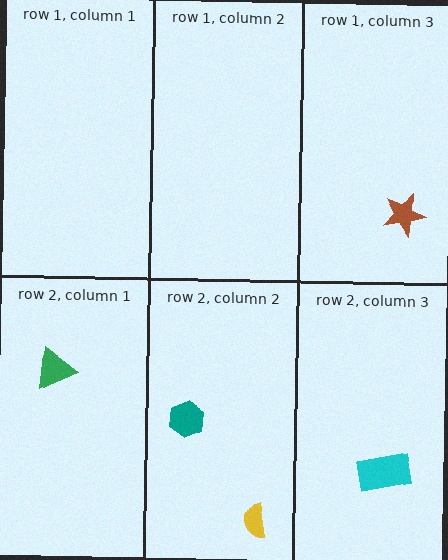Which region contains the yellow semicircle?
The row 2, column 2 region.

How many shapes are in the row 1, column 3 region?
1.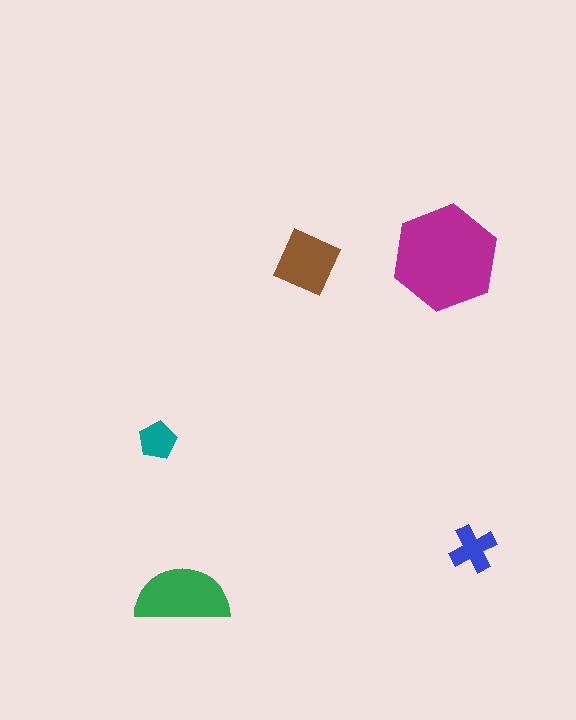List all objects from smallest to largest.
The teal pentagon, the blue cross, the brown diamond, the green semicircle, the magenta hexagon.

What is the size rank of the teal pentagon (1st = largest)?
5th.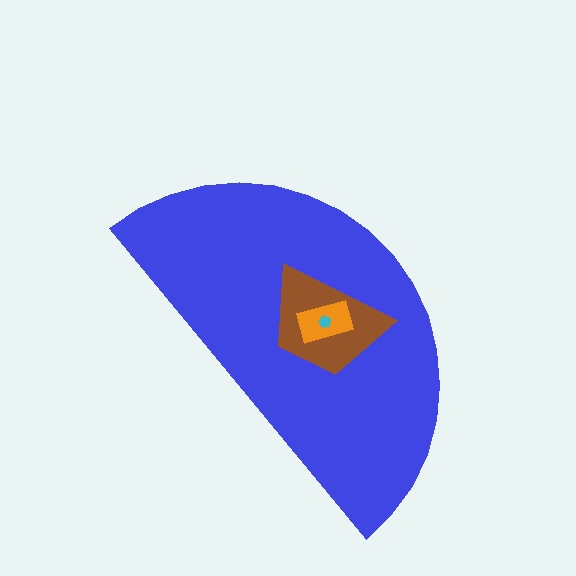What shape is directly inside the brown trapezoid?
The orange rectangle.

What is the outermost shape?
The blue semicircle.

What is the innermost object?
The cyan pentagon.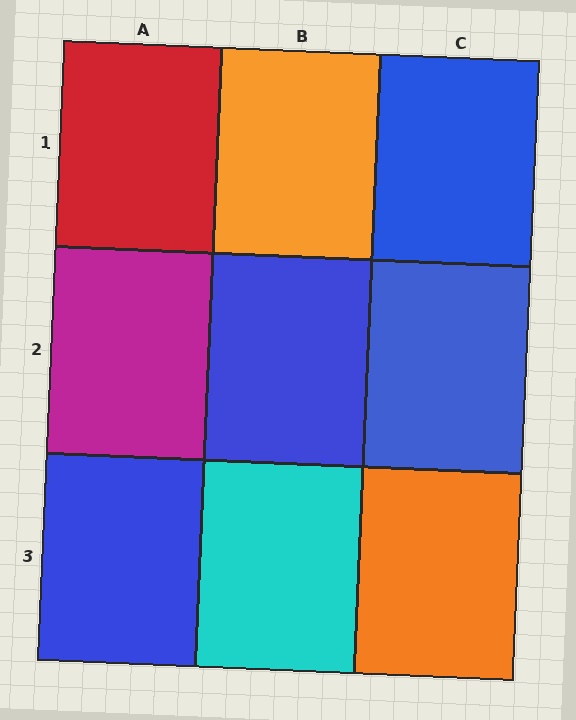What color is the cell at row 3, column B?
Cyan.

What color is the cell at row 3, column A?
Blue.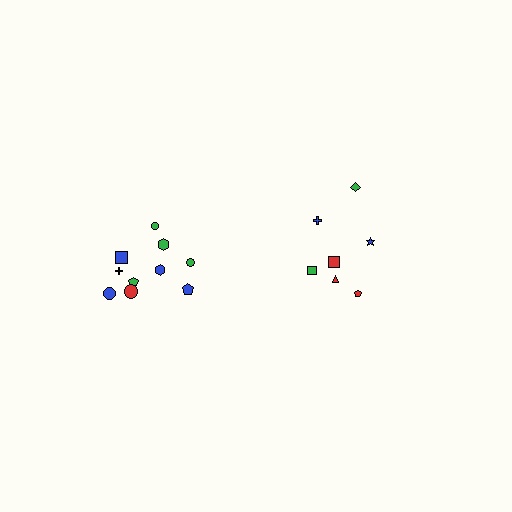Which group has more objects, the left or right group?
The left group.